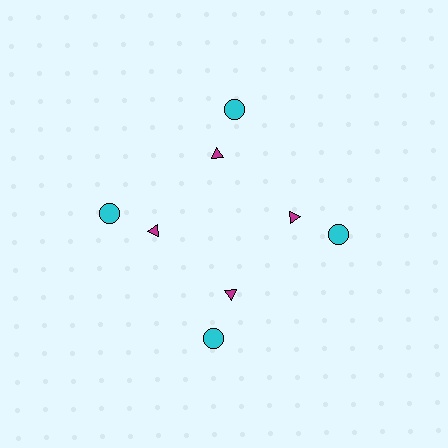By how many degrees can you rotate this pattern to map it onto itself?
The pattern maps onto itself every 90 degrees of rotation.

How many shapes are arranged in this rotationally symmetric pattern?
There are 8 shapes, arranged in 4 groups of 2.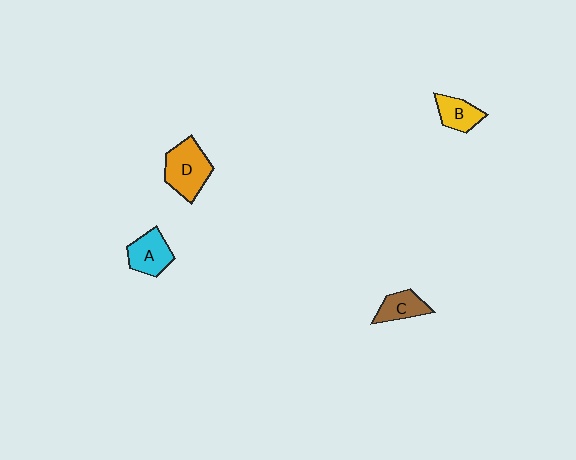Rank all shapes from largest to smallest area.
From largest to smallest: D (orange), A (cyan), C (brown), B (yellow).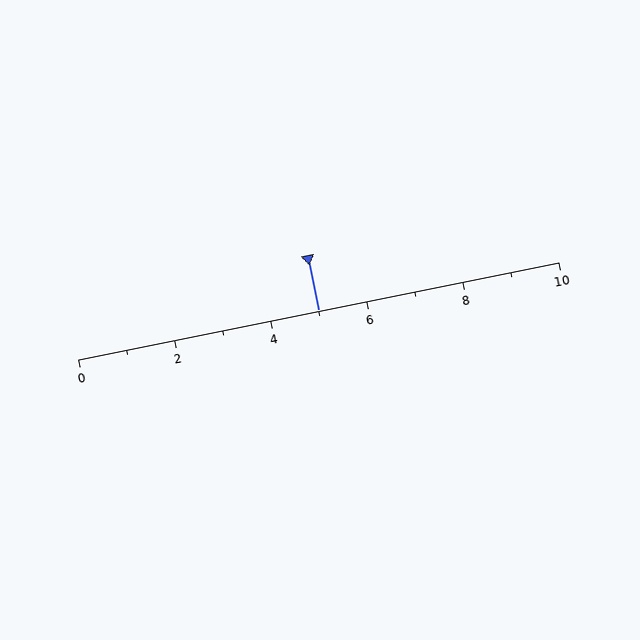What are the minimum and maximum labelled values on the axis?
The axis runs from 0 to 10.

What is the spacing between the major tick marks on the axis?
The major ticks are spaced 2 apart.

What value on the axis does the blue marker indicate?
The marker indicates approximately 5.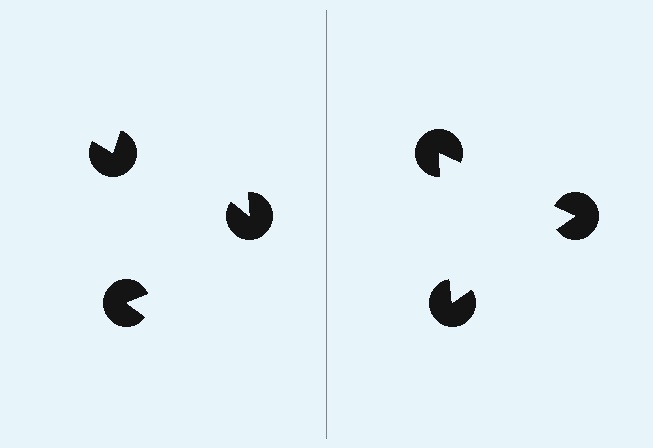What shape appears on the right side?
An illusory triangle.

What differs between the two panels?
The pac-man discs are positioned identically on both sides; only the wedge orientations differ. On the right they align to a triangle; on the left they are misaligned.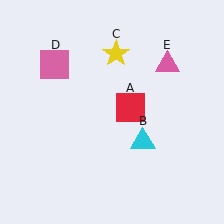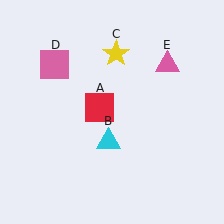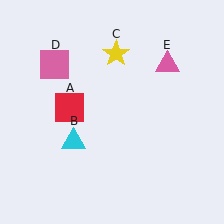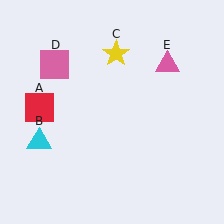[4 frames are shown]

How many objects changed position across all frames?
2 objects changed position: red square (object A), cyan triangle (object B).